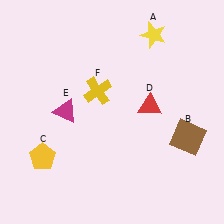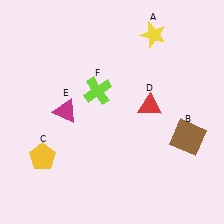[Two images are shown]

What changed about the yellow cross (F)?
In Image 1, F is yellow. In Image 2, it changed to lime.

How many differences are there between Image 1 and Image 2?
There is 1 difference between the two images.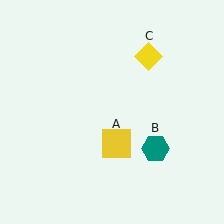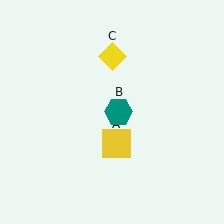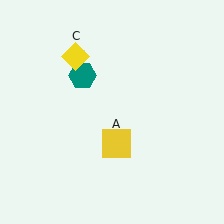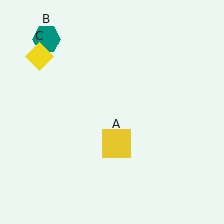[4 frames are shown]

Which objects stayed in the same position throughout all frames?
Yellow square (object A) remained stationary.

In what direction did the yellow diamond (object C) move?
The yellow diamond (object C) moved left.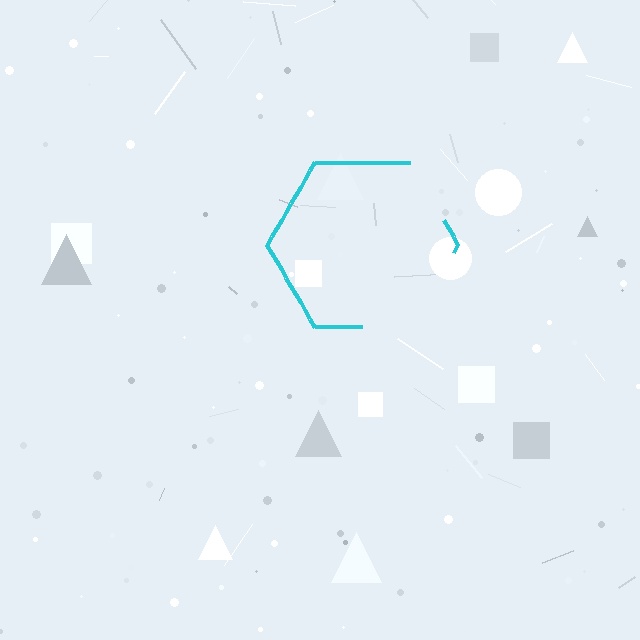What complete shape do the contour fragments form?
The contour fragments form a hexagon.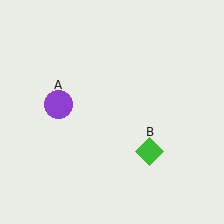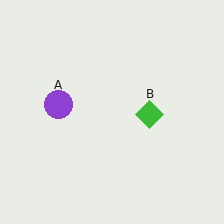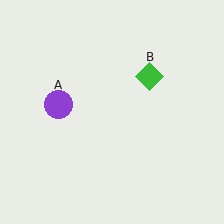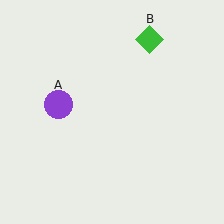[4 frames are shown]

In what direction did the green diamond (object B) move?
The green diamond (object B) moved up.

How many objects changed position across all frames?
1 object changed position: green diamond (object B).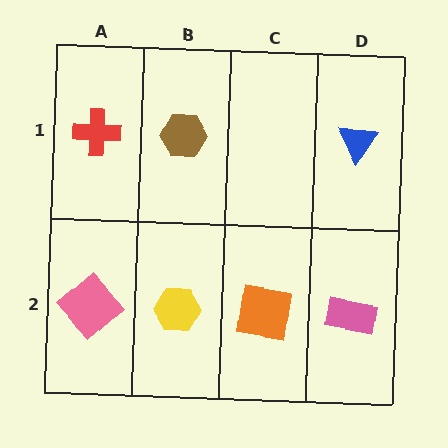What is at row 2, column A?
A pink diamond.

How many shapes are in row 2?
4 shapes.